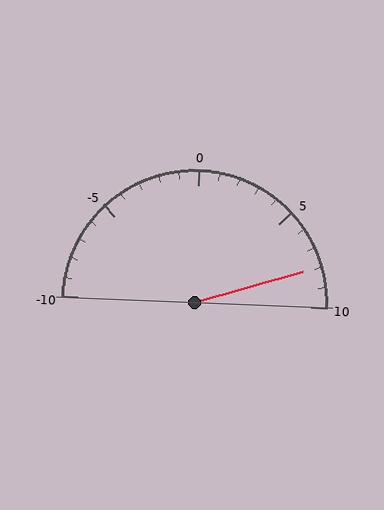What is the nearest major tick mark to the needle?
The nearest major tick mark is 10.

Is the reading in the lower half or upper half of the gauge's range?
The reading is in the upper half of the range (-10 to 10).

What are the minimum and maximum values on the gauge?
The gauge ranges from -10 to 10.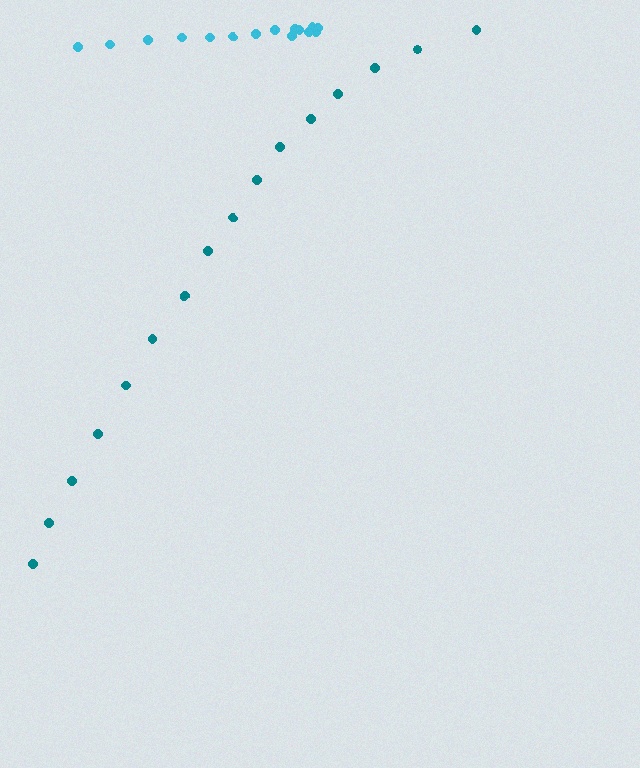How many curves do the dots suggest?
There are 2 distinct paths.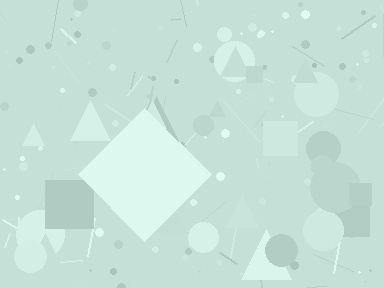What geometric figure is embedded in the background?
A diamond is embedded in the background.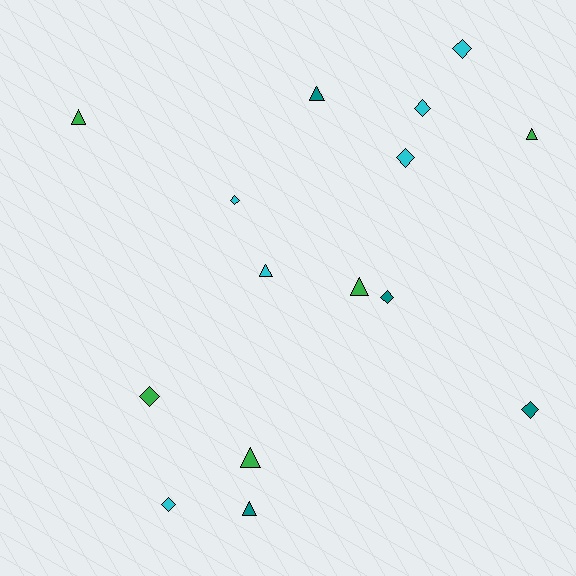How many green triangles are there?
There are 4 green triangles.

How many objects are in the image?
There are 15 objects.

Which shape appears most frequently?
Diamond, with 8 objects.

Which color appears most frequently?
Cyan, with 6 objects.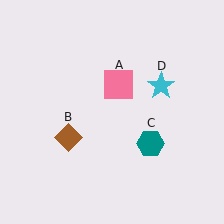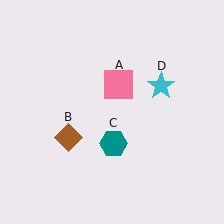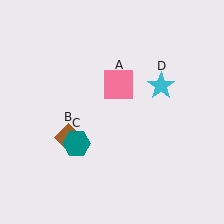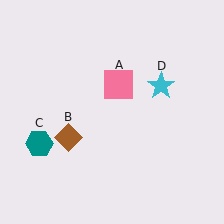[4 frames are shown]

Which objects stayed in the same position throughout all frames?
Pink square (object A) and brown diamond (object B) and cyan star (object D) remained stationary.